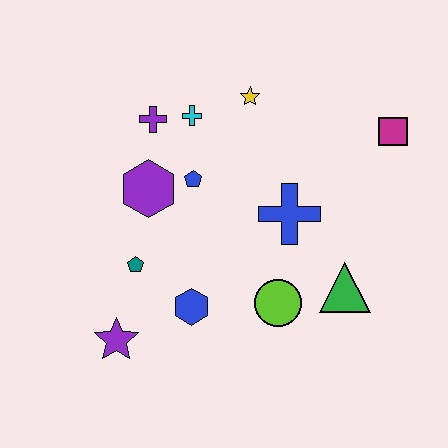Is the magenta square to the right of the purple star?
Yes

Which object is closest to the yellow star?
The cyan cross is closest to the yellow star.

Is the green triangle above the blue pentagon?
No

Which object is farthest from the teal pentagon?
The magenta square is farthest from the teal pentagon.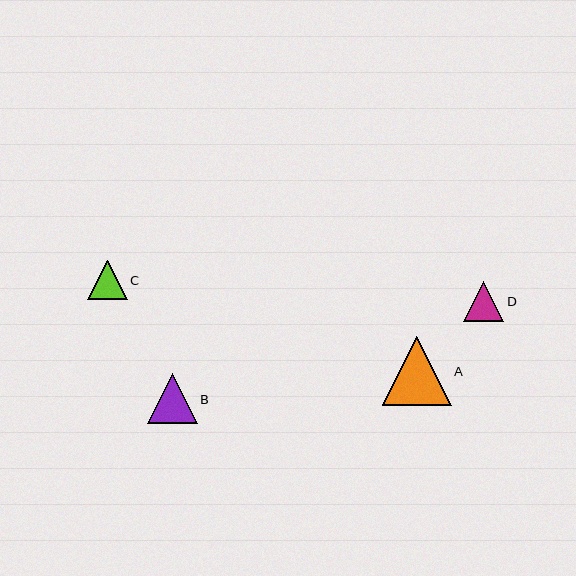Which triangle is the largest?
Triangle A is the largest with a size of approximately 69 pixels.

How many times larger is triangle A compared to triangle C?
Triangle A is approximately 1.7 times the size of triangle C.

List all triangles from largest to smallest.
From largest to smallest: A, B, D, C.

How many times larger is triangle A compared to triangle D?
Triangle A is approximately 1.7 times the size of triangle D.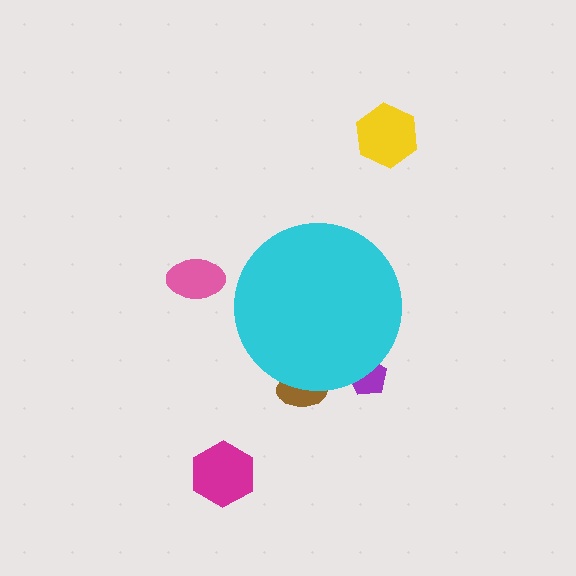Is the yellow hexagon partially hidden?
No, the yellow hexagon is fully visible.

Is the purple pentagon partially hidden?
Yes, the purple pentagon is partially hidden behind the cyan circle.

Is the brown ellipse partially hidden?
Yes, the brown ellipse is partially hidden behind the cyan circle.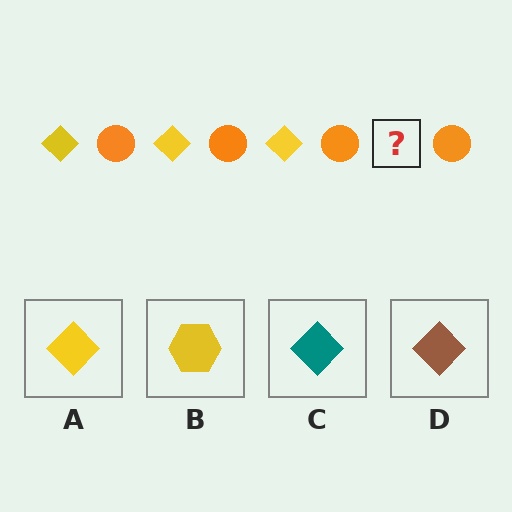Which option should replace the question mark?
Option A.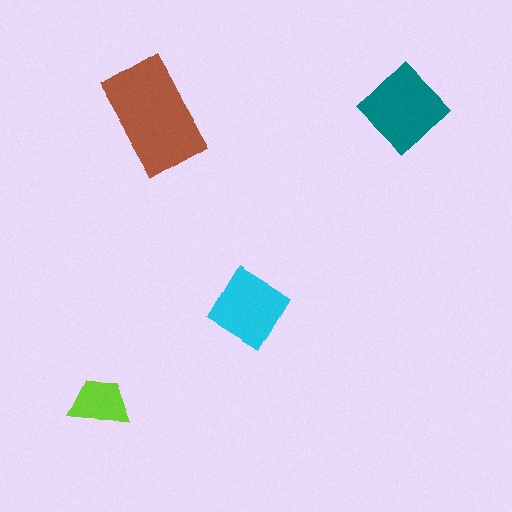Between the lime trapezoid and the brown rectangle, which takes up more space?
The brown rectangle.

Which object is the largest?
The brown rectangle.